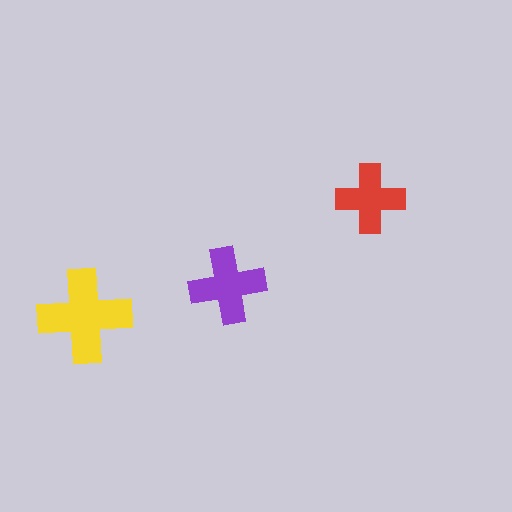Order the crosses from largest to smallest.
the yellow one, the purple one, the red one.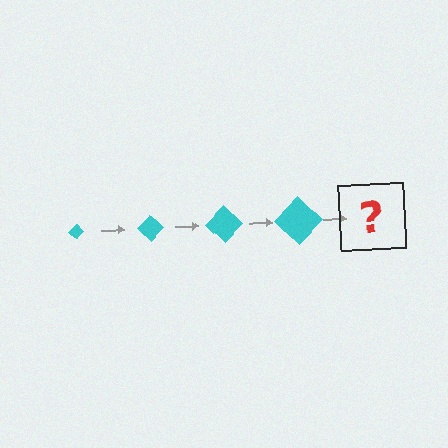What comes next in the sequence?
The next element should be a cyan diamond, larger than the previous one.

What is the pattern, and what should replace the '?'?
The pattern is that the diamond gets progressively larger each step. The '?' should be a cyan diamond, larger than the previous one.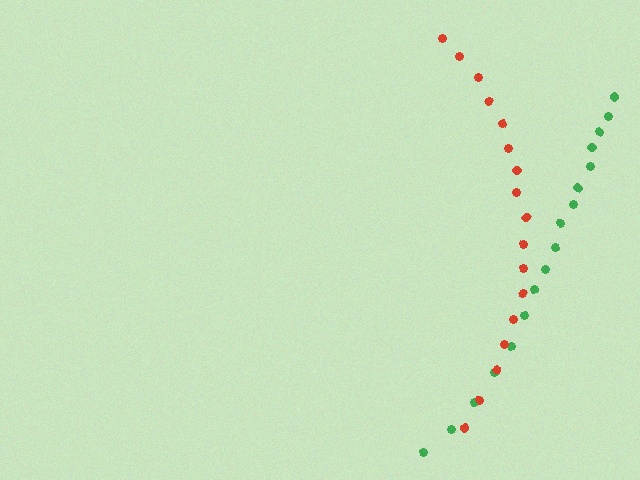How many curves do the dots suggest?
There are 2 distinct paths.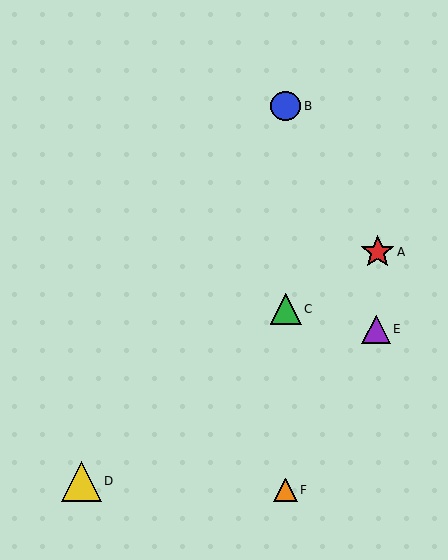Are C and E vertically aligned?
No, C is at x≈286 and E is at x≈376.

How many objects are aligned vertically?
3 objects (B, C, F) are aligned vertically.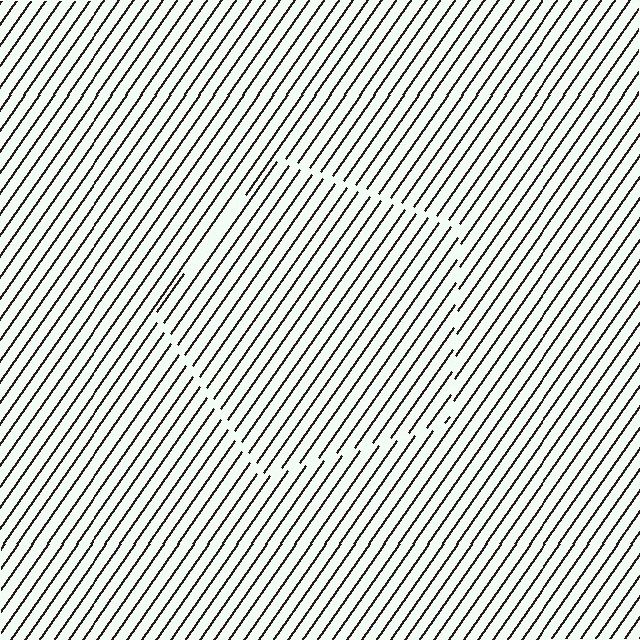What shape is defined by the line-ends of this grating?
An illusory pentagon. The interior of the shape contains the same grating, shifted by half a period — the contour is defined by the phase discontinuity where line-ends from the inner and outer gratings abut.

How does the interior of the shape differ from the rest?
The interior of the shape contains the same grating, shifted by half a period — the contour is defined by the phase discontinuity where line-ends from the inner and outer gratings abut.